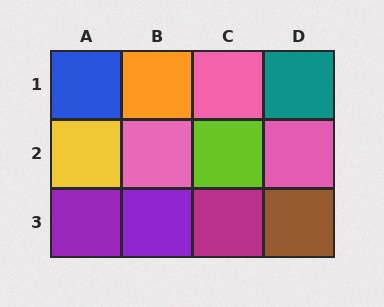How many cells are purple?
2 cells are purple.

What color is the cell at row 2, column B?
Pink.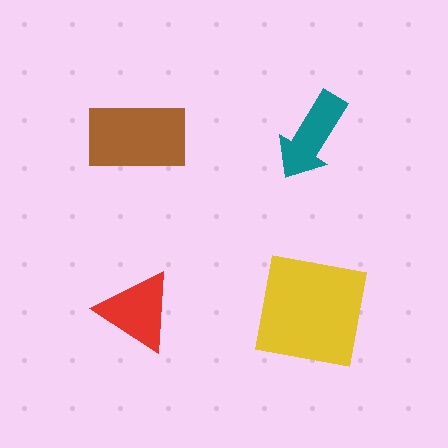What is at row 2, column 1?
A red triangle.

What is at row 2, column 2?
A yellow square.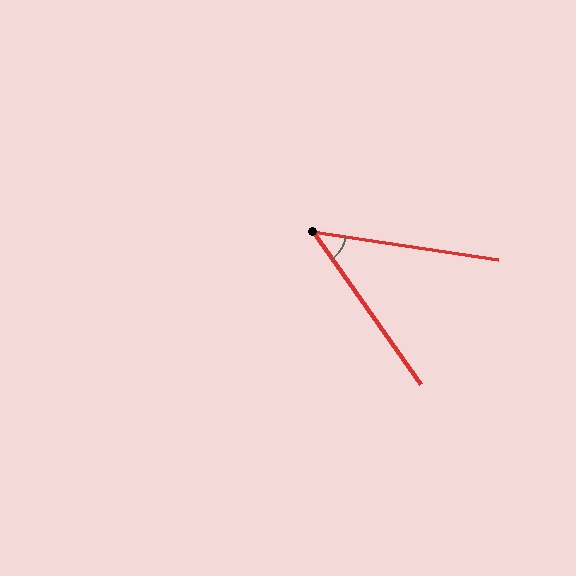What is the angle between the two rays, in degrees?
Approximately 46 degrees.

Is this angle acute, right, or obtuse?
It is acute.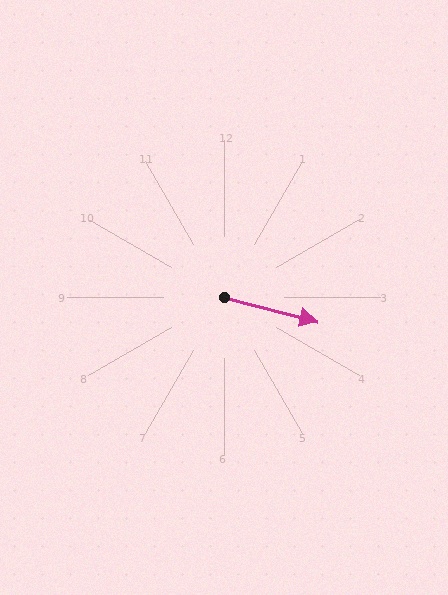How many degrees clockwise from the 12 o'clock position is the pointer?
Approximately 104 degrees.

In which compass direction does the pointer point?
East.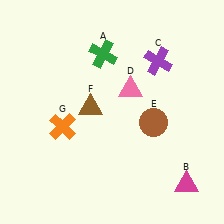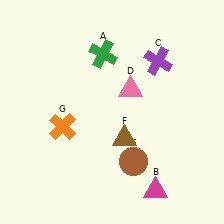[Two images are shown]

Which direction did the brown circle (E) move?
The brown circle (E) moved down.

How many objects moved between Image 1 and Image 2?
3 objects moved between the two images.